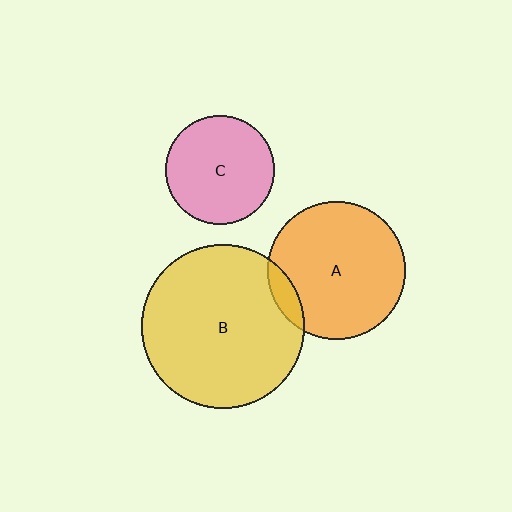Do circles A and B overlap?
Yes.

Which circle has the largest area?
Circle B (yellow).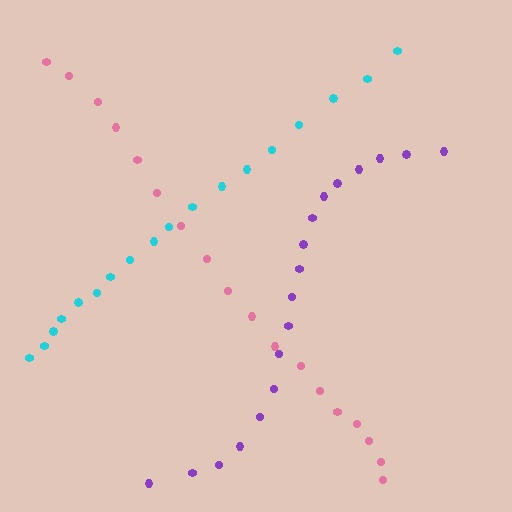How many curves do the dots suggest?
There are 3 distinct paths.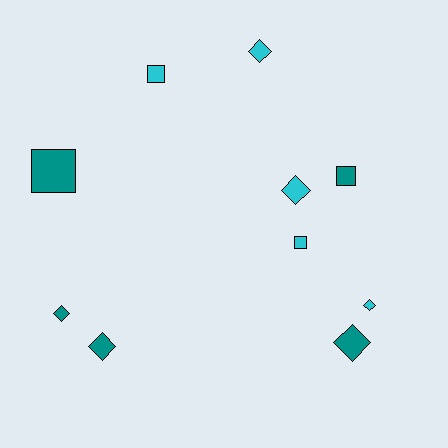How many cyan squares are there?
There are 2 cyan squares.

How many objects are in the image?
There are 10 objects.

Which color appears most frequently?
Cyan, with 5 objects.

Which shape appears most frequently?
Diamond, with 6 objects.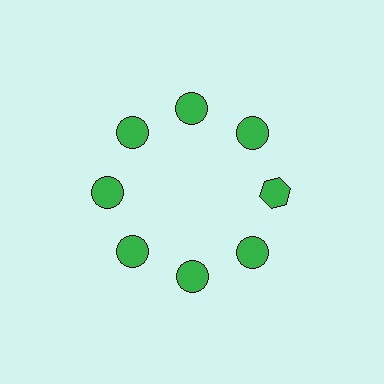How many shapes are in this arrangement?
There are 8 shapes arranged in a ring pattern.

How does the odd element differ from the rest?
It has a different shape: hexagon instead of circle.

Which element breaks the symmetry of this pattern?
The green hexagon at roughly the 3 o'clock position breaks the symmetry. All other shapes are green circles.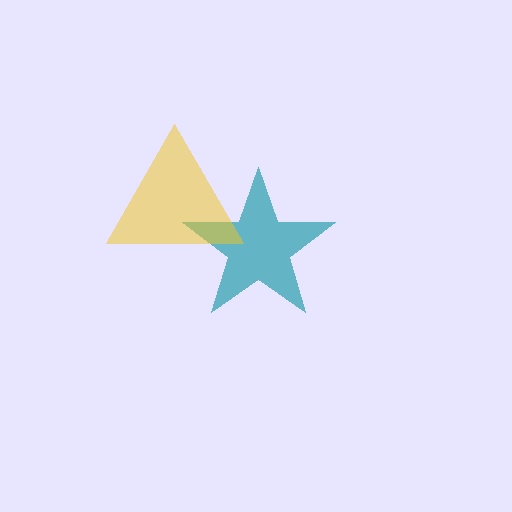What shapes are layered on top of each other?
The layered shapes are: a teal star, a yellow triangle.